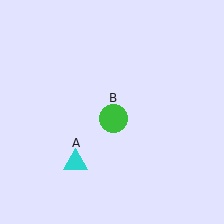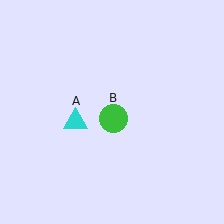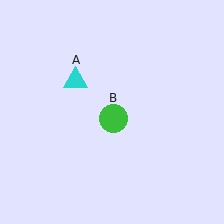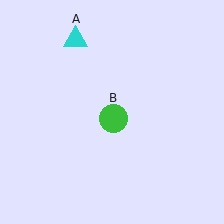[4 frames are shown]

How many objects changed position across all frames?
1 object changed position: cyan triangle (object A).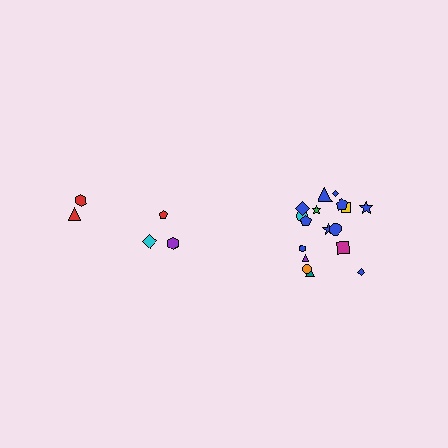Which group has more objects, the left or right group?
The right group.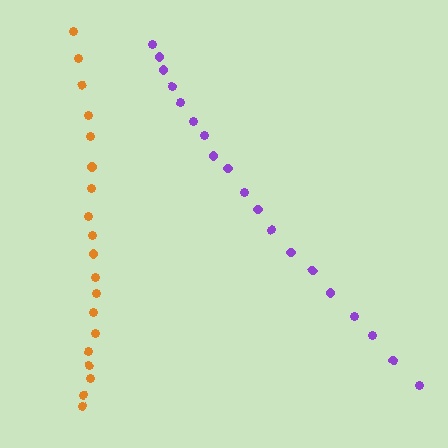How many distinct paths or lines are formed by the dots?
There are 2 distinct paths.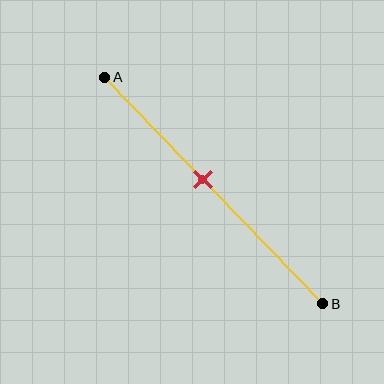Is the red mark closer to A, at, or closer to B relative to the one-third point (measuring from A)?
The red mark is closer to point B than the one-third point of segment AB.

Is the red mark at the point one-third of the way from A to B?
No, the mark is at about 45% from A, not at the 33% one-third point.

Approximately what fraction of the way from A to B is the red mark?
The red mark is approximately 45% of the way from A to B.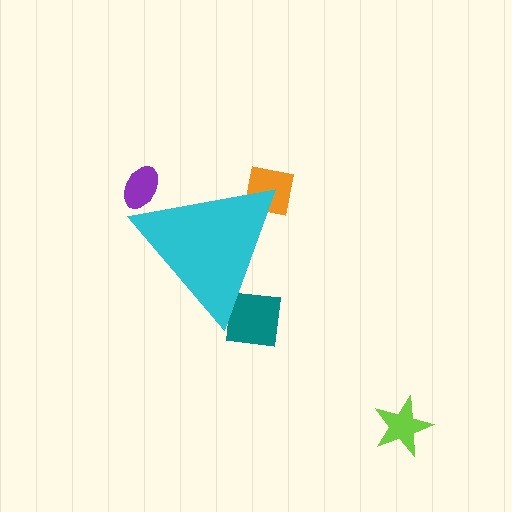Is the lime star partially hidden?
No, the lime star is fully visible.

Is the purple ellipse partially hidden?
Yes, the purple ellipse is partially hidden behind the cyan triangle.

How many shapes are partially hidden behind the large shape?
3 shapes are partially hidden.